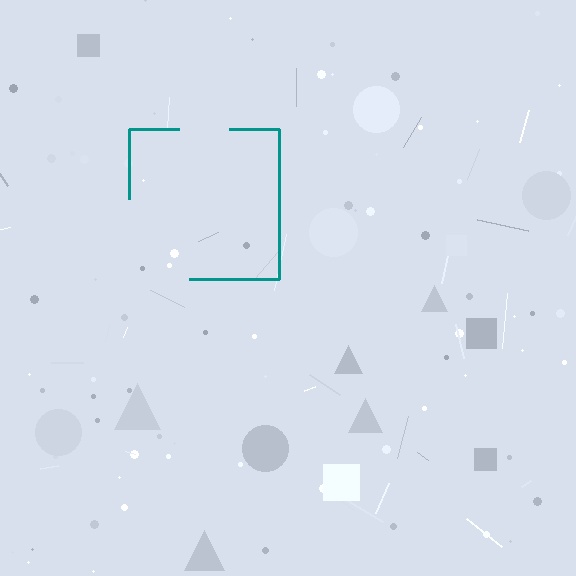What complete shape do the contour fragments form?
The contour fragments form a square.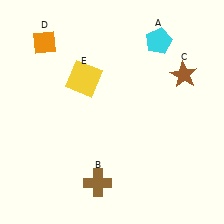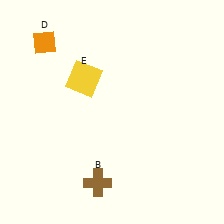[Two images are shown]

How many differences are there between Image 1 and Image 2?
There are 2 differences between the two images.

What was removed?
The brown star (C), the cyan pentagon (A) were removed in Image 2.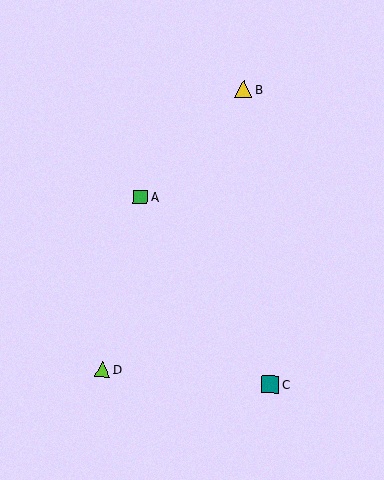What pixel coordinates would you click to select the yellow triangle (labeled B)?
Click at (244, 89) to select the yellow triangle B.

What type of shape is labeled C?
Shape C is a teal square.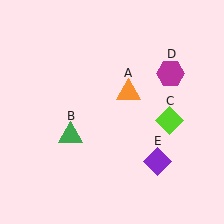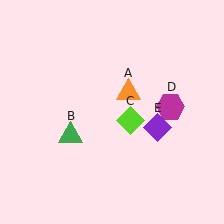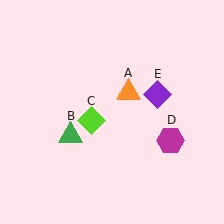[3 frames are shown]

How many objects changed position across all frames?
3 objects changed position: lime diamond (object C), magenta hexagon (object D), purple diamond (object E).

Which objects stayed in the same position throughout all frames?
Orange triangle (object A) and green triangle (object B) remained stationary.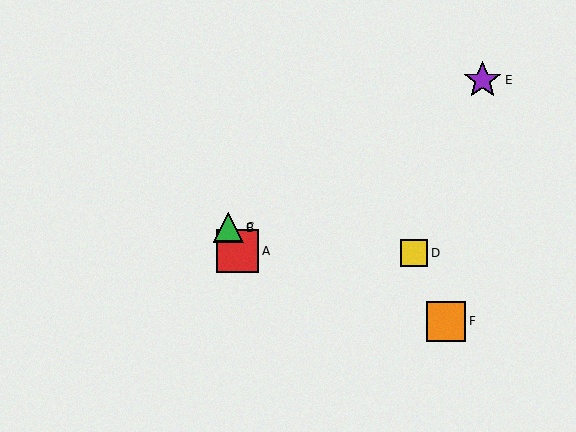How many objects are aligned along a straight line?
3 objects (A, B, C) are aligned along a straight line.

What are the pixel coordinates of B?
Object B is at (228, 228).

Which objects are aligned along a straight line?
Objects A, B, C are aligned along a straight line.